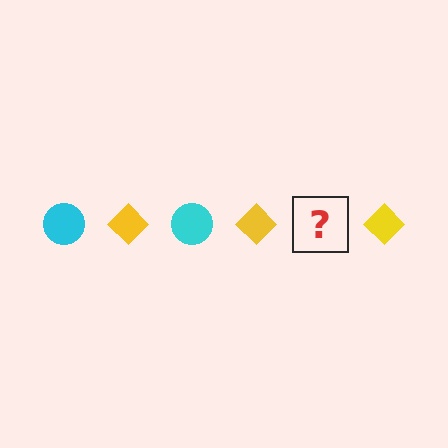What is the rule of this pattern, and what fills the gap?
The rule is that the pattern alternates between cyan circle and yellow diamond. The gap should be filled with a cyan circle.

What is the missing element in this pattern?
The missing element is a cyan circle.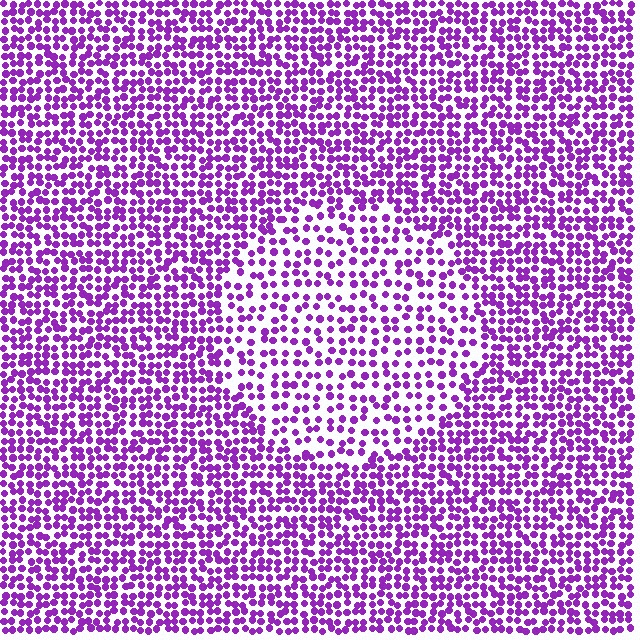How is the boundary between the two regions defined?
The boundary is defined by a change in element density (approximately 1.7x ratio). All elements are the same color, size, and shape.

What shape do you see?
I see a circle.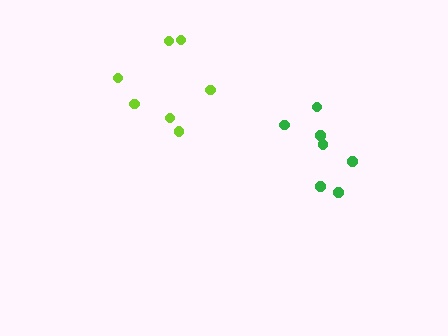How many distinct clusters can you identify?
There are 2 distinct clusters.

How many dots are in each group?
Group 1: 7 dots, Group 2: 7 dots (14 total).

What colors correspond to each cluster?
The clusters are colored: green, lime.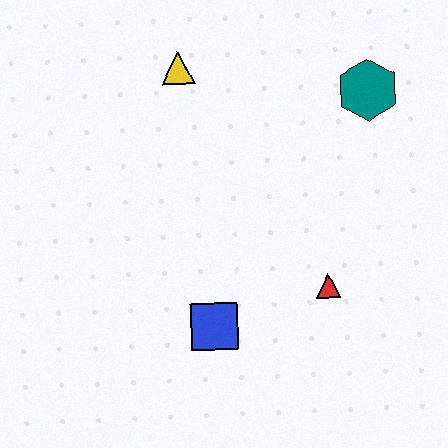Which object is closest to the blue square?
The red triangle is closest to the blue square.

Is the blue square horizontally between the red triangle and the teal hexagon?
No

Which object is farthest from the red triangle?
The yellow triangle is farthest from the red triangle.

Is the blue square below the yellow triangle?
Yes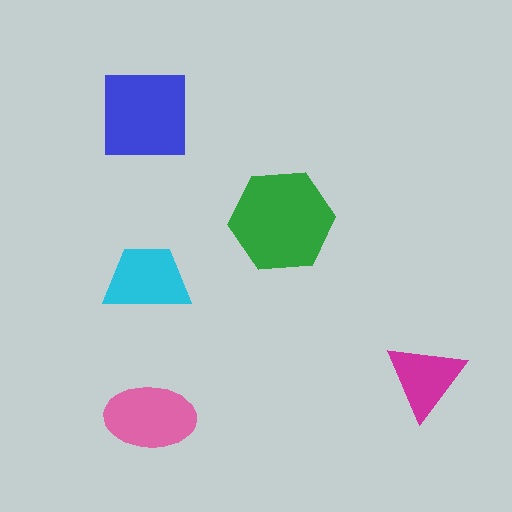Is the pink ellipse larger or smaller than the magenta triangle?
Larger.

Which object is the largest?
The green hexagon.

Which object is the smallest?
The magenta triangle.